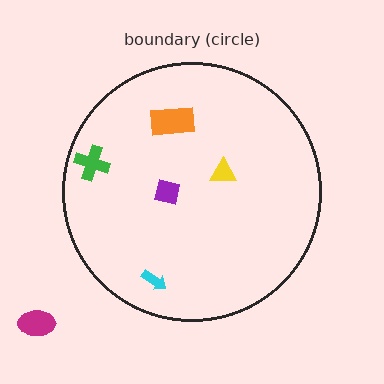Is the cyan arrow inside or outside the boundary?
Inside.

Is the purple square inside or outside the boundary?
Inside.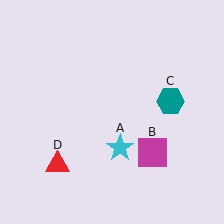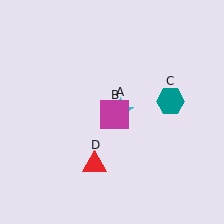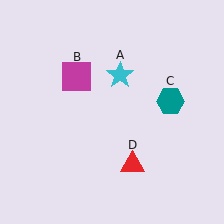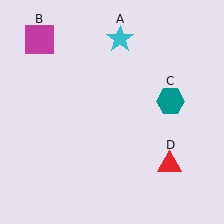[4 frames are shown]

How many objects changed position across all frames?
3 objects changed position: cyan star (object A), magenta square (object B), red triangle (object D).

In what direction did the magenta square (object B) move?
The magenta square (object B) moved up and to the left.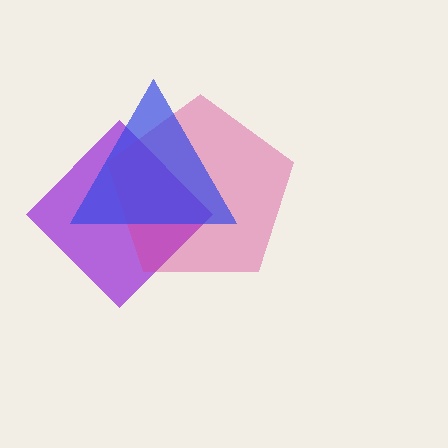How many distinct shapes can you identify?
There are 3 distinct shapes: a purple diamond, a magenta pentagon, a blue triangle.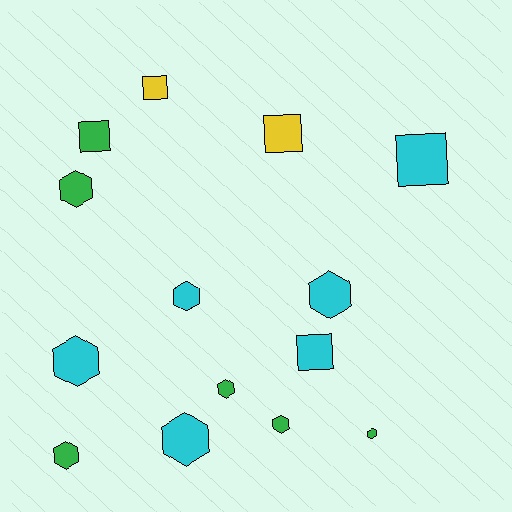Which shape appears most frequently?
Hexagon, with 9 objects.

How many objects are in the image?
There are 14 objects.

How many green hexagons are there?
There are 5 green hexagons.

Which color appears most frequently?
Cyan, with 6 objects.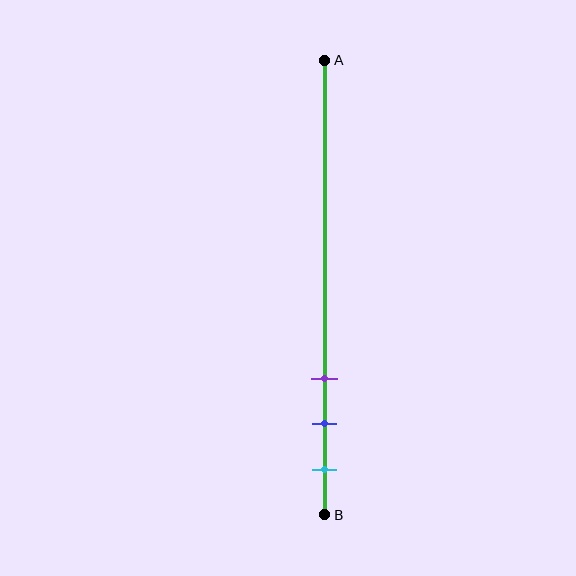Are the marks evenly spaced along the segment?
Yes, the marks are approximately evenly spaced.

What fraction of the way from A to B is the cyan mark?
The cyan mark is approximately 90% (0.9) of the way from A to B.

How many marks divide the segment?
There are 3 marks dividing the segment.